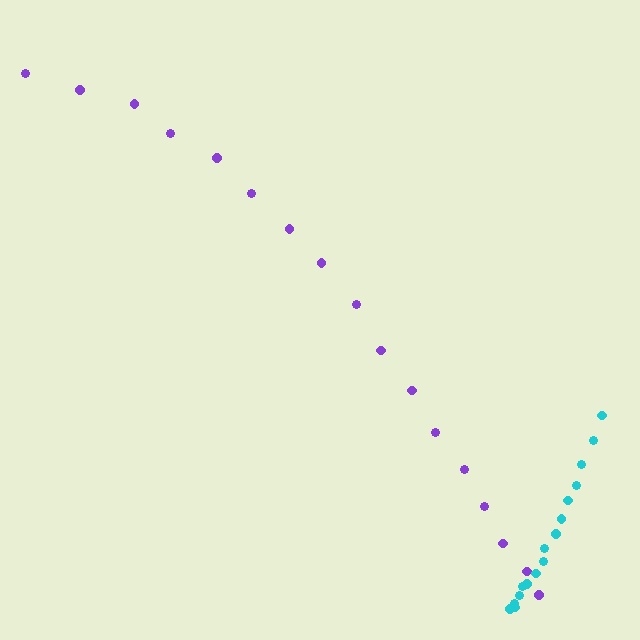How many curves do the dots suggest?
There are 2 distinct paths.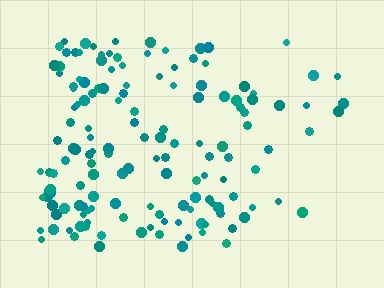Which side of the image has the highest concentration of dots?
The left.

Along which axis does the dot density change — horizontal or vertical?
Horizontal.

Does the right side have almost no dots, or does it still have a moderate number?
Still a moderate number, just noticeably fewer than the left.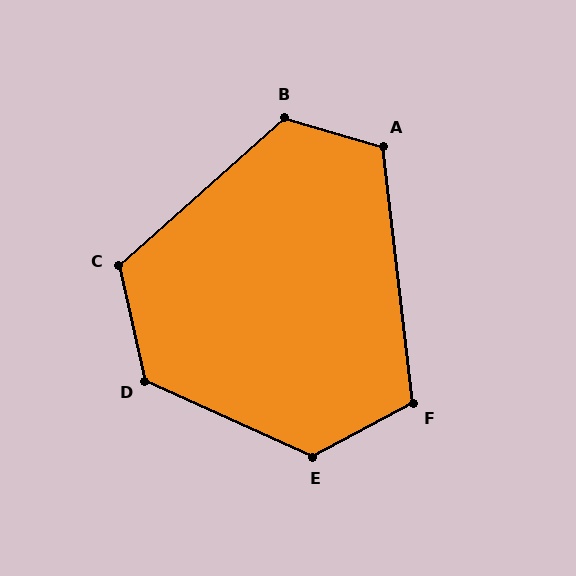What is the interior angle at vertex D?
Approximately 127 degrees (obtuse).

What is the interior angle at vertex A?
Approximately 113 degrees (obtuse).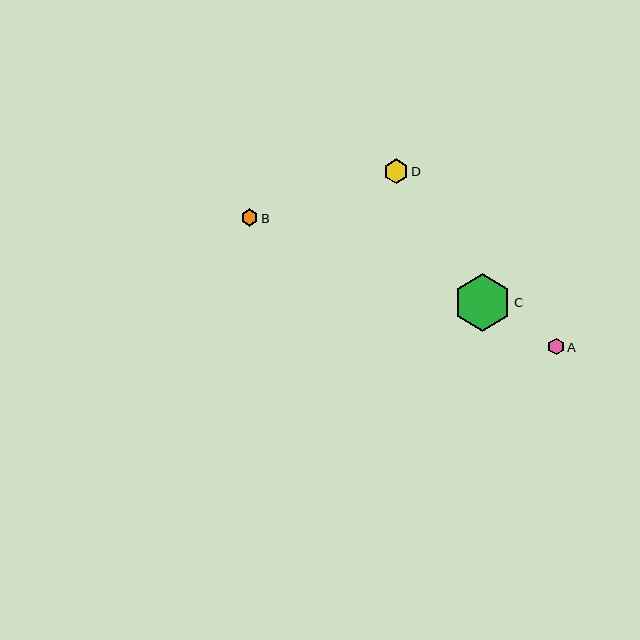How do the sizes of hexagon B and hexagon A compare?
Hexagon B and hexagon A are approximately the same size.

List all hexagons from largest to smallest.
From largest to smallest: C, D, B, A.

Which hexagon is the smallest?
Hexagon A is the smallest with a size of approximately 17 pixels.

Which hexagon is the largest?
Hexagon C is the largest with a size of approximately 57 pixels.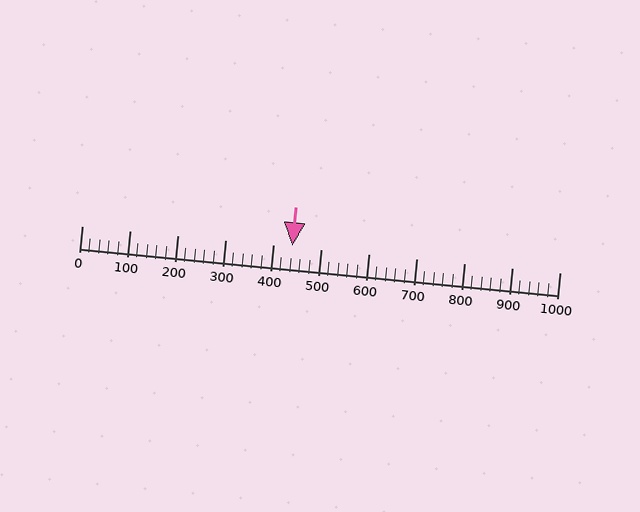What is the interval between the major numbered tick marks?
The major tick marks are spaced 100 units apart.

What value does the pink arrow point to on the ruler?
The pink arrow points to approximately 440.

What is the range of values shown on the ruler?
The ruler shows values from 0 to 1000.